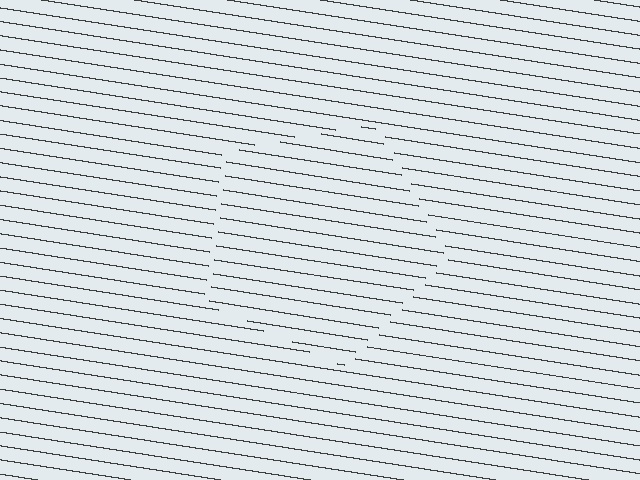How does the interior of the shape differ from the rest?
The interior of the shape contains the same grating, shifted by half a period — the contour is defined by the phase discontinuity where line-ends from the inner and outer gratings abut.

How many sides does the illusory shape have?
5 sides — the line-ends trace a pentagon.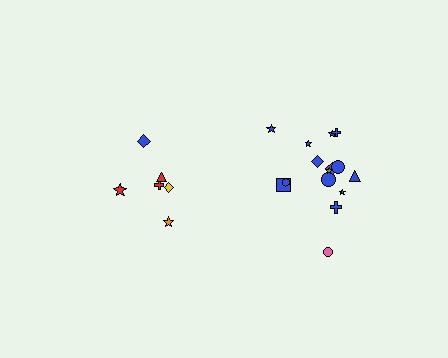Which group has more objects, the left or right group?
The right group.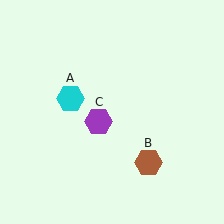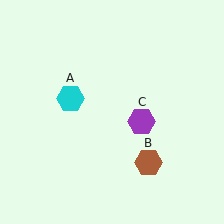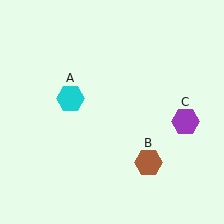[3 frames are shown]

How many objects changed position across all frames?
1 object changed position: purple hexagon (object C).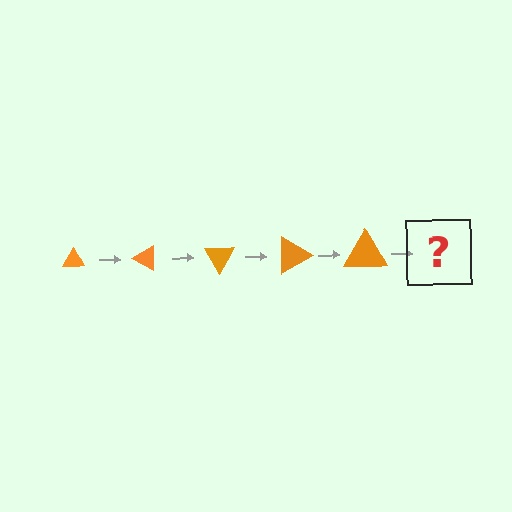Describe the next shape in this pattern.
It should be a triangle, larger than the previous one and rotated 150 degrees from the start.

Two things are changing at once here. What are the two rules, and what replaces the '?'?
The two rules are that the triangle grows larger each step and it rotates 30 degrees each step. The '?' should be a triangle, larger than the previous one and rotated 150 degrees from the start.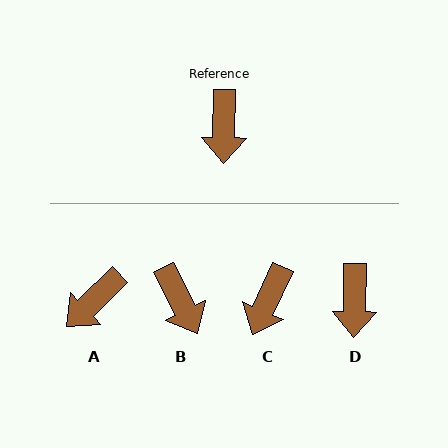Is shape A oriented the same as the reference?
No, it is off by about 45 degrees.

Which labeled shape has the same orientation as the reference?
D.